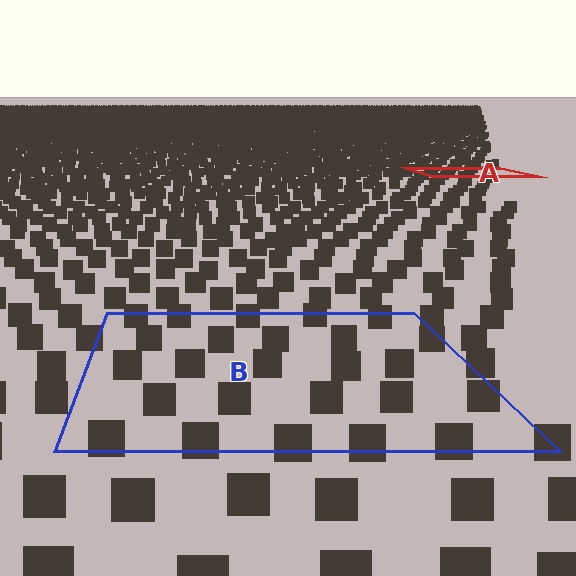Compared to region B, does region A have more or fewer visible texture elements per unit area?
Region A has more texture elements per unit area — they are packed more densely because it is farther away.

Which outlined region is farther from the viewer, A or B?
Region A is farther from the viewer — the texture elements inside it appear smaller and more densely packed.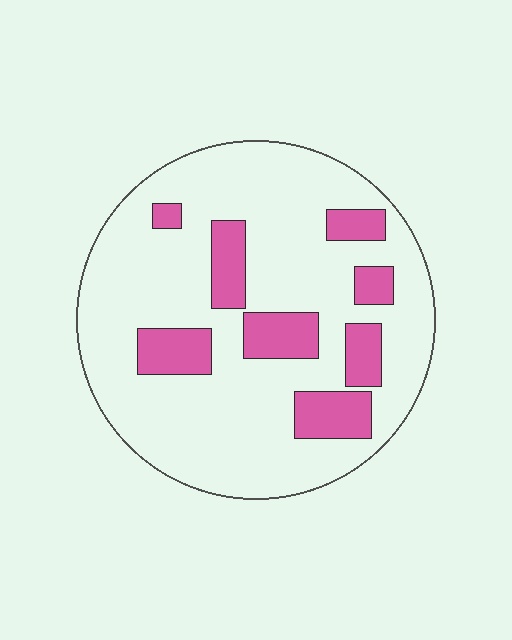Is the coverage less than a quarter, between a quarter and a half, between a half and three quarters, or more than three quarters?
Less than a quarter.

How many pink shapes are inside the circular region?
8.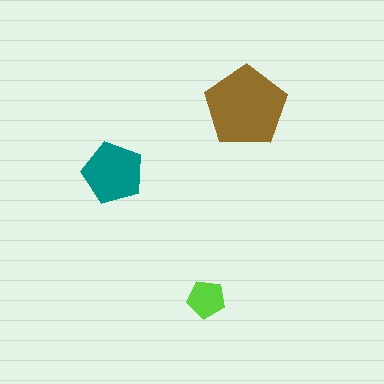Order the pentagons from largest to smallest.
the brown one, the teal one, the lime one.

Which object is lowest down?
The lime pentagon is bottommost.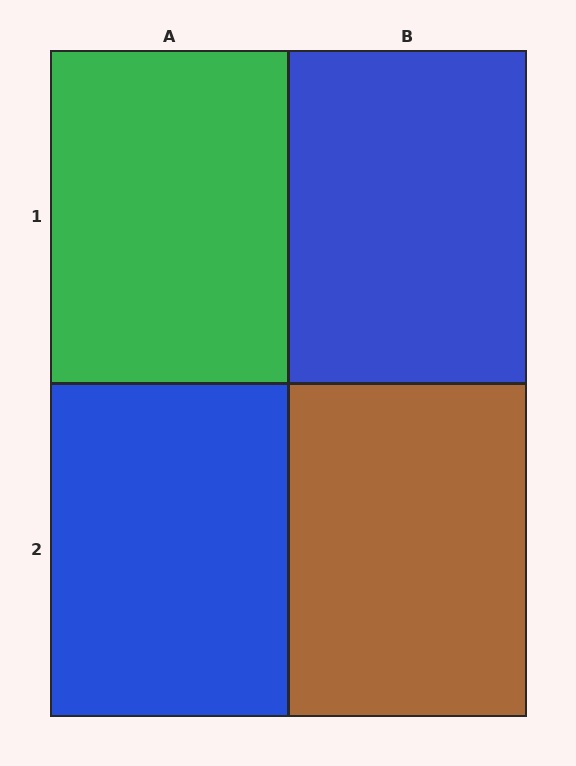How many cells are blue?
2 cells are blue.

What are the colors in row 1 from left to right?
Green, blue.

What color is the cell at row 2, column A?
Blue.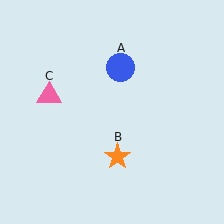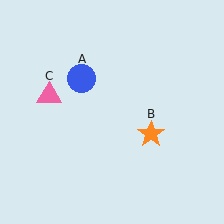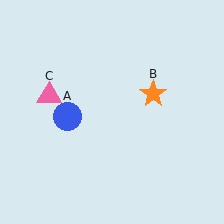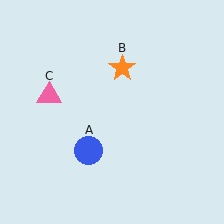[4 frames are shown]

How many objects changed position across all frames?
2 objects changed position: blue circle (object A), orange star (object B).